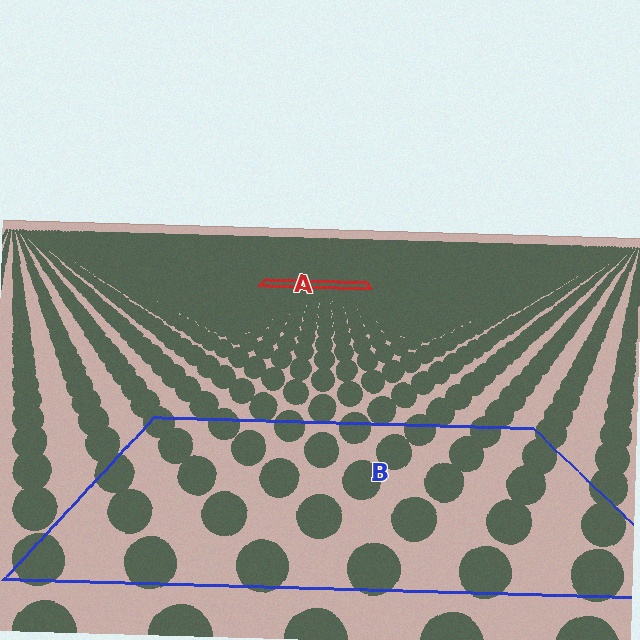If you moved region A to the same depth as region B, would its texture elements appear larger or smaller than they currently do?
They would appear larger. At a closer depth, the same texture elements are projected at a bigger on-screen size.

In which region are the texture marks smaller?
The texture marks are smaller in region A, because it is farther away.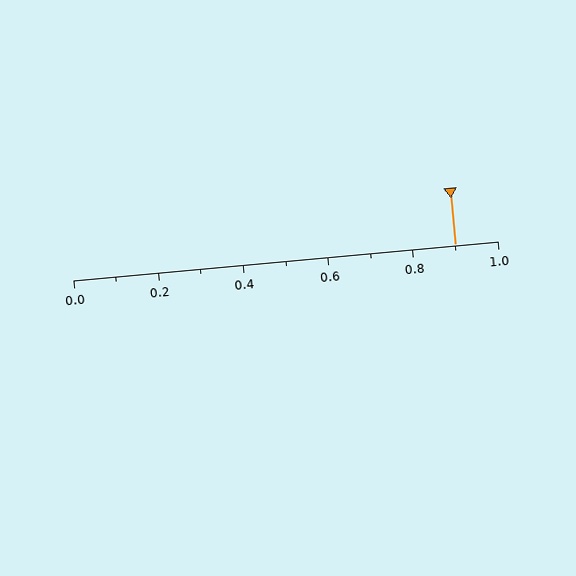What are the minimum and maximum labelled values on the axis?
The axis runs from 0.0 to 1.0.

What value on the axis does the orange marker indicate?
The marker indicates approximately 0.9.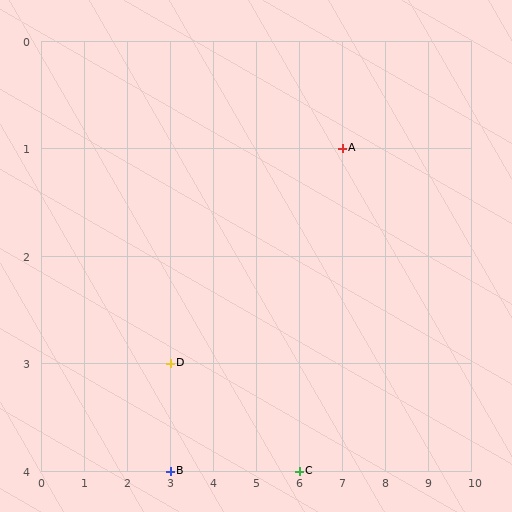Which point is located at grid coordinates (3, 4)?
Point B is at (3, 4).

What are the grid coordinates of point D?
Point D is at grid coordinates (3, 3).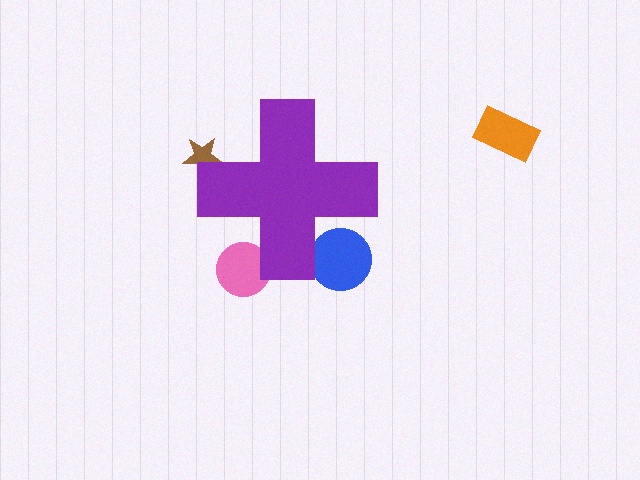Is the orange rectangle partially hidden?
No, the orange rectangle is fully visible.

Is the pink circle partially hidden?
Yes, the pink circle is partially hidden behind the purple cross.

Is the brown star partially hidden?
Yes, the brown star is partially hidden behind the purple cross.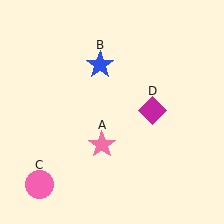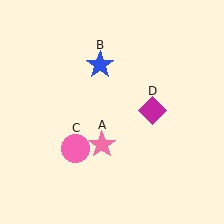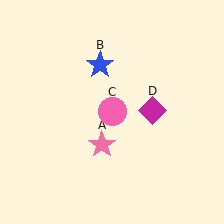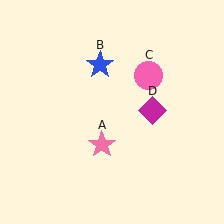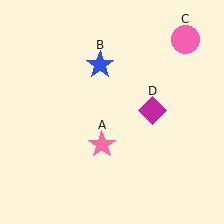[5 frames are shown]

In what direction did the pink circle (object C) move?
The pink circle (object C) moved up and to the right.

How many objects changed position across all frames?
1 object changed position: pink circle (object C).